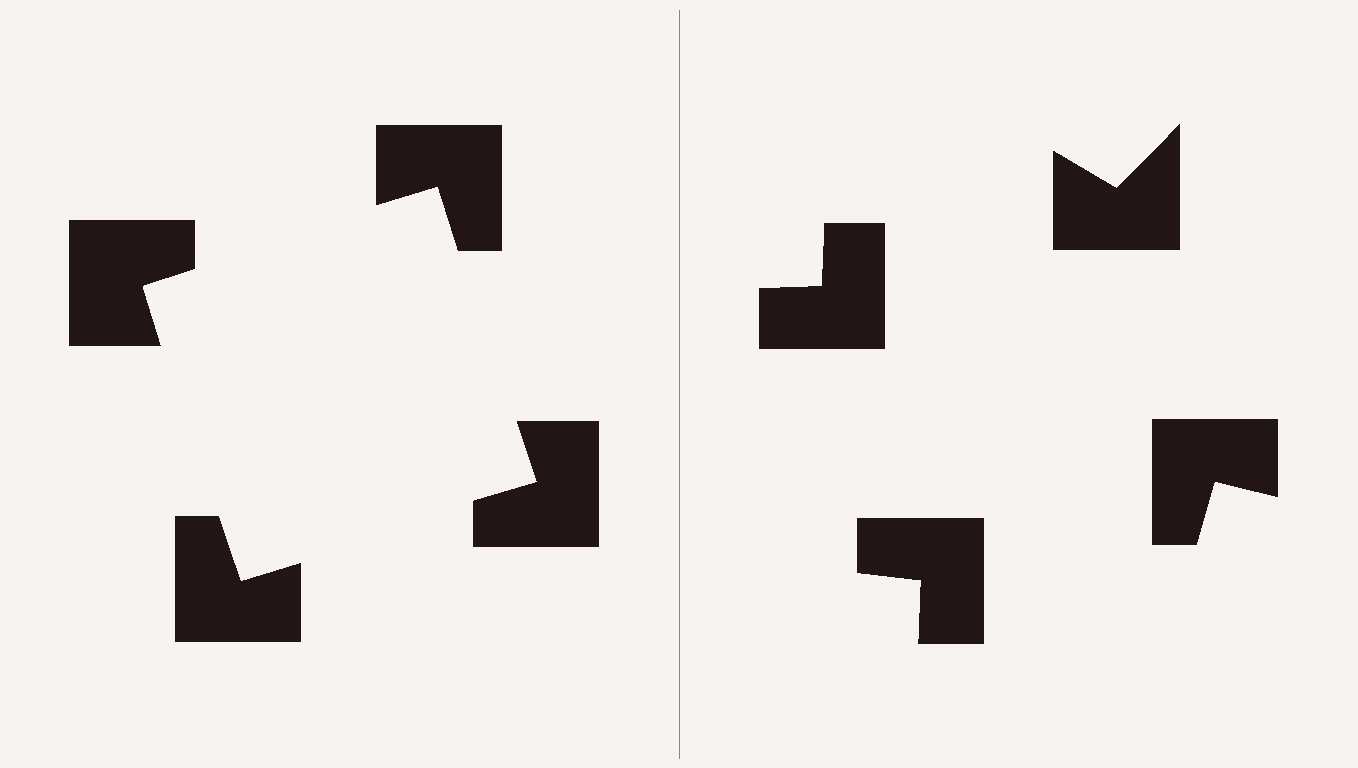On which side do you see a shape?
An illusory square appears on the left side. On the right side the wedge cuts are rotated, so no coherent shape forms.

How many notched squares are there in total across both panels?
8 — 4 on each side.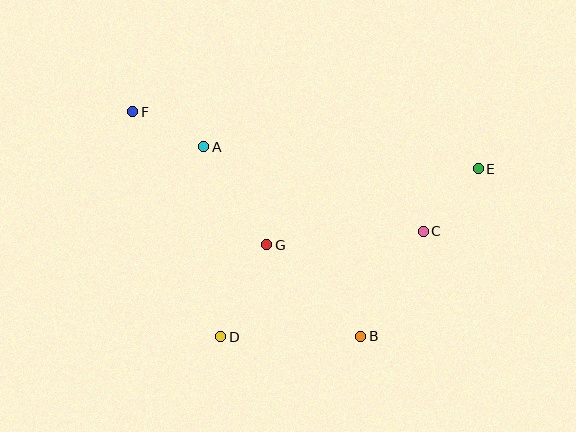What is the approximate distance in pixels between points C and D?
The distance between C and D is approximately 228 pixels.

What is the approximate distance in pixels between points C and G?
The distance between C and G is approximately 157 pixels.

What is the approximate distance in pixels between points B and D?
The distance between B and D is approximately 140 pixels.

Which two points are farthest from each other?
Points E and F are farthest from each other.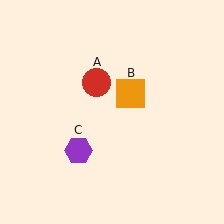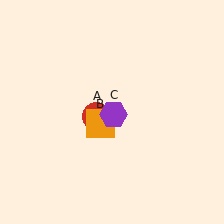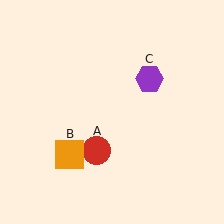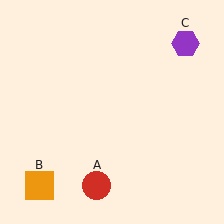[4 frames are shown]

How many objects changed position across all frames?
3 objects changed position: red circle (object A), orange square (object B), purple hexagon (object C).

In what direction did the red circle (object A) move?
The red circle (object A) moved down.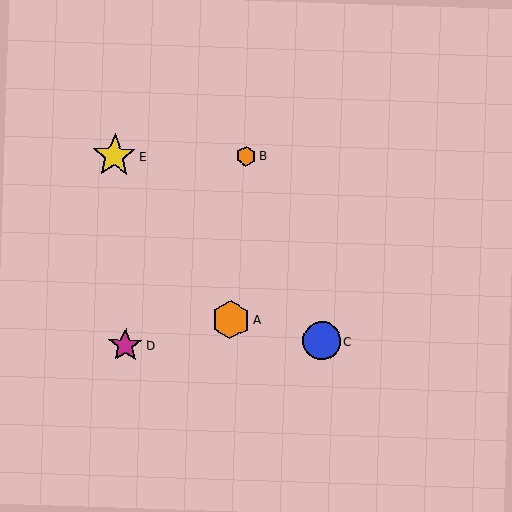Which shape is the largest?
The yellow star (labeled E) is the largest.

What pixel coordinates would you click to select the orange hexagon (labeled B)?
Click at (246, 156) to select the orange hexagon B.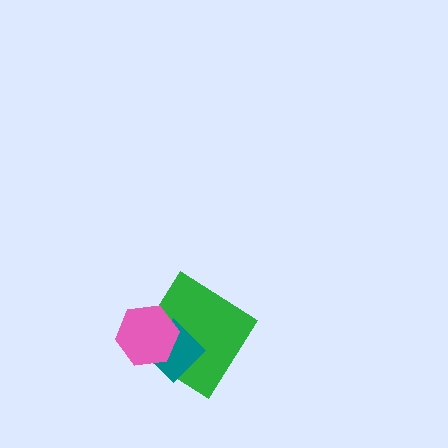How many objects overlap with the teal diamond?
2 objects overlap with the teal diamond.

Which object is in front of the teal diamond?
The pink hexagon is in front of the teal diamond.